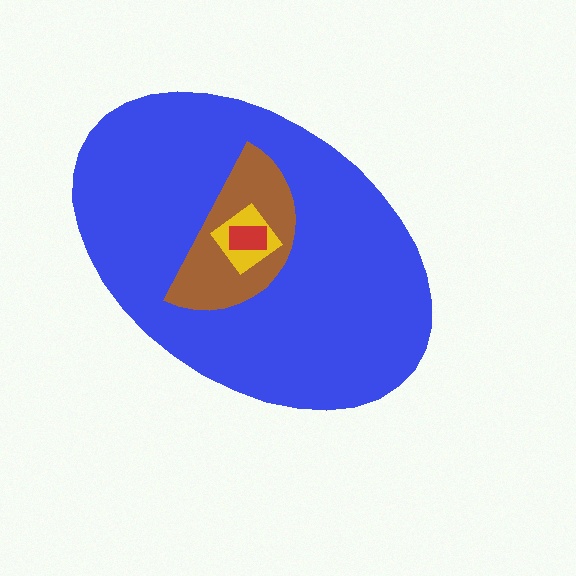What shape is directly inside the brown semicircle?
The yellow diamond.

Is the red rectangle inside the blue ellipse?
Yes.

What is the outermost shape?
The blue ellipse.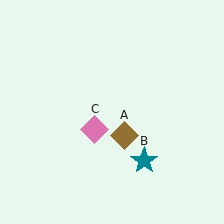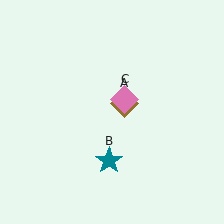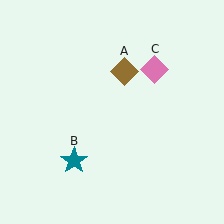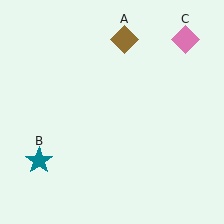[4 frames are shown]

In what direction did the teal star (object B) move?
The teal star (object B) moved left.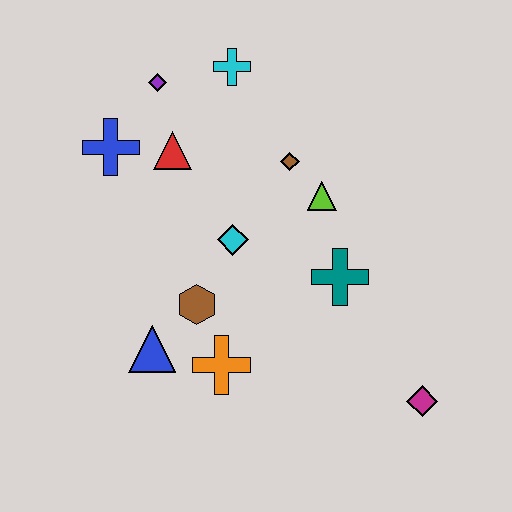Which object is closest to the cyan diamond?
The brown hexagon is closest to the cyan diamond.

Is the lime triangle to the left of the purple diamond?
No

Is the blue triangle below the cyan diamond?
Yes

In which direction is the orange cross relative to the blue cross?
The orange cross is below the blue cross.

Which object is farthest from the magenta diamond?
The purple diamond is farthest from the magenta diamond.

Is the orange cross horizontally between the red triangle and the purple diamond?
No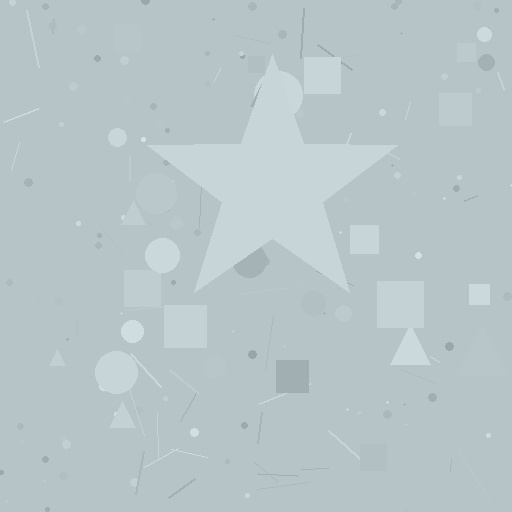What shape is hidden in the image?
A star is hidden in the image.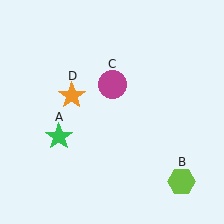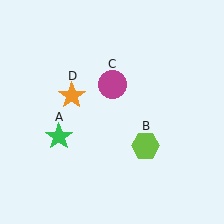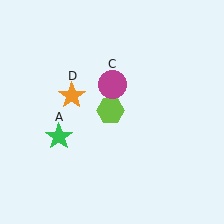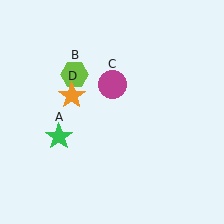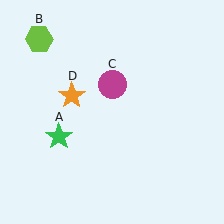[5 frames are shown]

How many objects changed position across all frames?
1 object changed position: lime hexagon (object B).